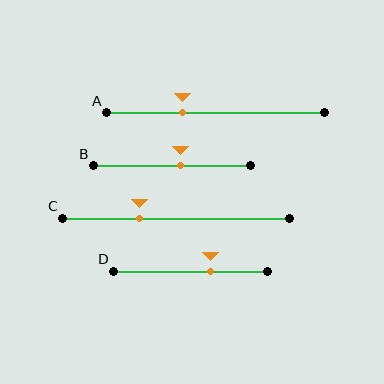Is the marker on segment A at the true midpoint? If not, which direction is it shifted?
No, the marker on segment A is shifted to the left by about 15% of the segment length.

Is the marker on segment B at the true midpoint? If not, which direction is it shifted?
No, the marker on segment B is shifted to the right by about 5% of the segment length.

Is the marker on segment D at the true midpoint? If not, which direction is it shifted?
No, the marker on segment D is shifted to the right by about 14% of the segment length.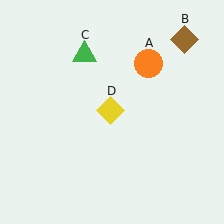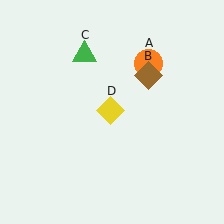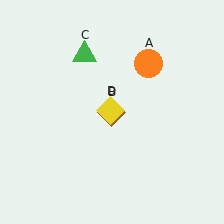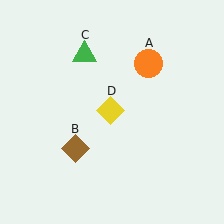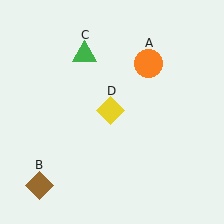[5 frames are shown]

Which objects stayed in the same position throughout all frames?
Orange circle (object A) and green triangle (object C) and yellow diamond (object D) remained stationary.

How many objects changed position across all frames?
1 object changed position: brown diamond (object B).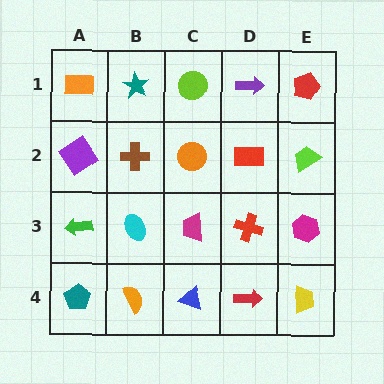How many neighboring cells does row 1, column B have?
3.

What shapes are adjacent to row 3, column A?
A purple diamond (row 2, column A), a teal pentagon (row 4, column A), a cyan ellipse (row 3, column B).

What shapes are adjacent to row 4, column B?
A cyan ellipse (row 3, column B), a teal pentagon (row 4, column A), a blue triangle (row 4, column C).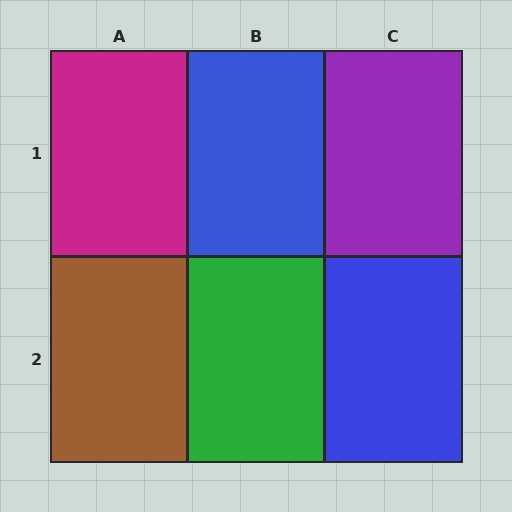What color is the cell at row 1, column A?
Magenta.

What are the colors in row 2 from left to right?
Brown, green, blue.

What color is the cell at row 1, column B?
Blue.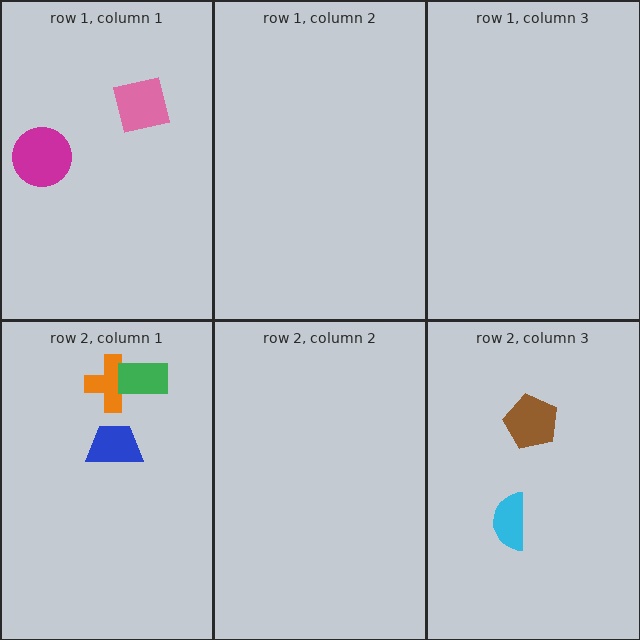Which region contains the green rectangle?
The row 2, column 1 region.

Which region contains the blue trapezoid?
The row 2, column 1 region.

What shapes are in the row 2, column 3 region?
The brown pentagon, the cyan semicircle.